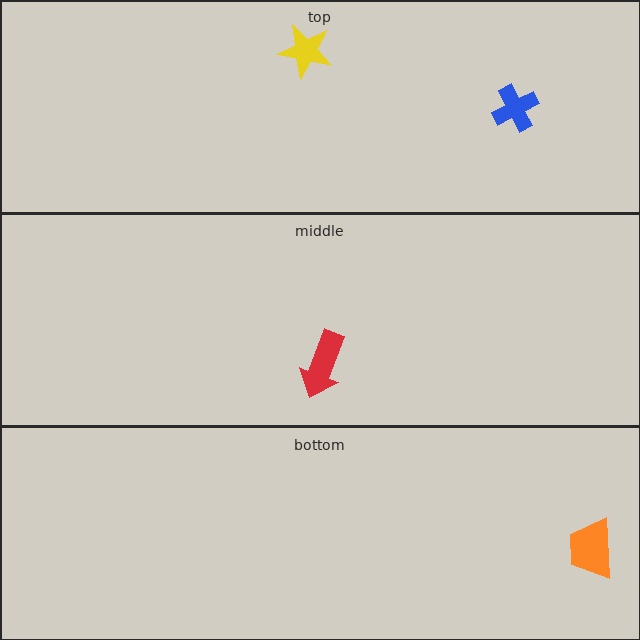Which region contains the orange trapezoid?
The bottom region.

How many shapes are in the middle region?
1.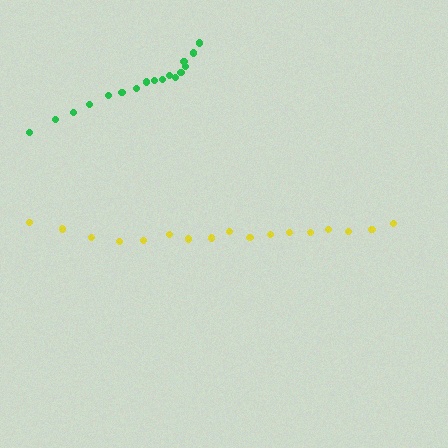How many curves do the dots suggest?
There are 2 distinct paths.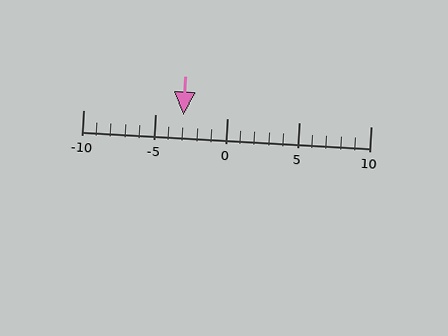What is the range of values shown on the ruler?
The ruler shows values from -10 to 10.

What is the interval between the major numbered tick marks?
The major tick marks are spaced 5 units apart.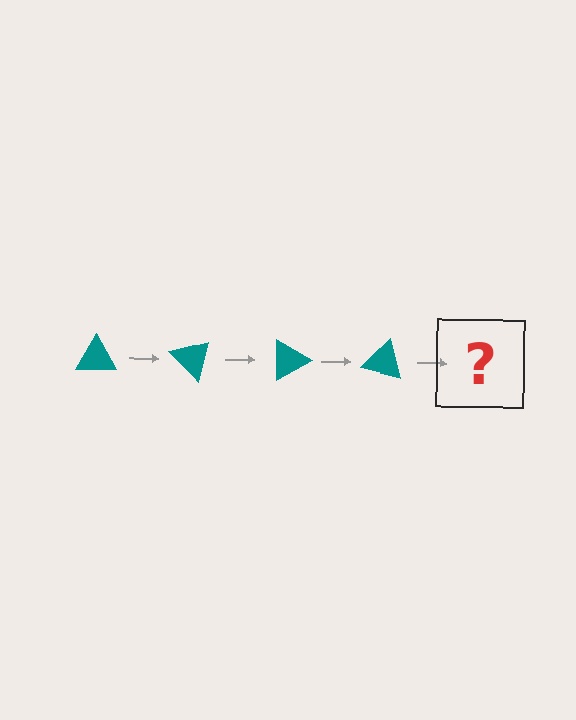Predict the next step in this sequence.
The next step is a teal triangle rotated 180 degrees.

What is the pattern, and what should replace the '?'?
The pattern is that the triangle rotates 45 degrees each step. The '?' should be a teal triangle rotated 180 degrees.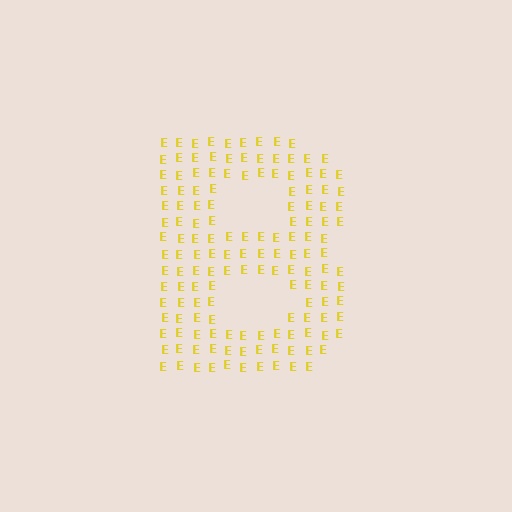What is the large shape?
The large shape is the letter B.